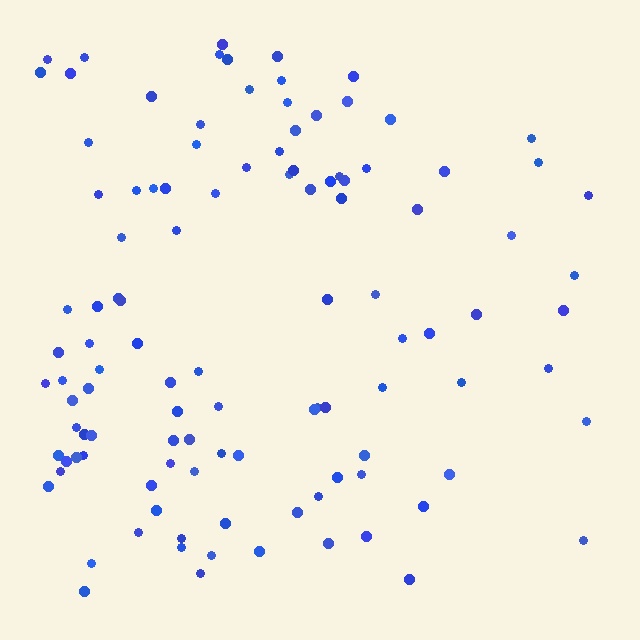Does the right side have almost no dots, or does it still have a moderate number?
Still a moderate number, just noticeably fewer than the left.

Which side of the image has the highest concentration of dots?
The left.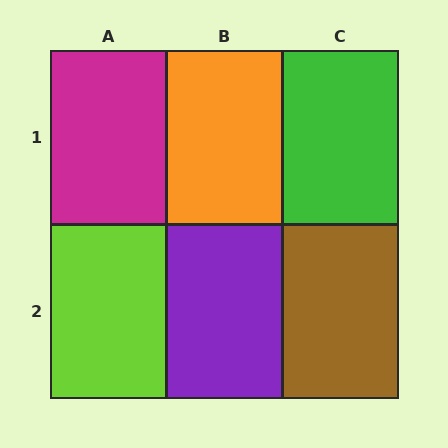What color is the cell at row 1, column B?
Orange.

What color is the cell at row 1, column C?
Green.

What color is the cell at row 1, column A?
Magenta.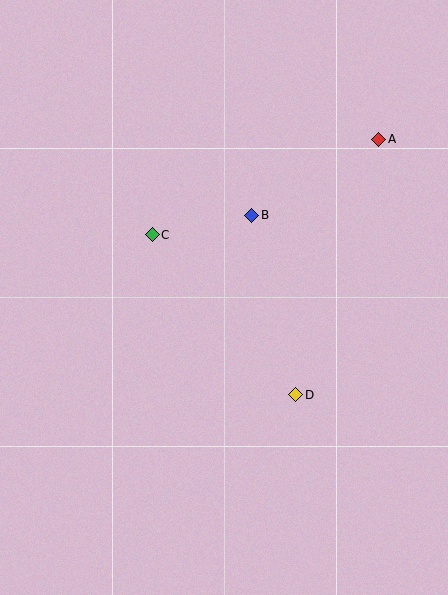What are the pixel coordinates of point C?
Point C is at (152, 235).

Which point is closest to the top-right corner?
Point A is closest to the top-right corner.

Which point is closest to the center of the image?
Point B at (252, 215) is closest to the center.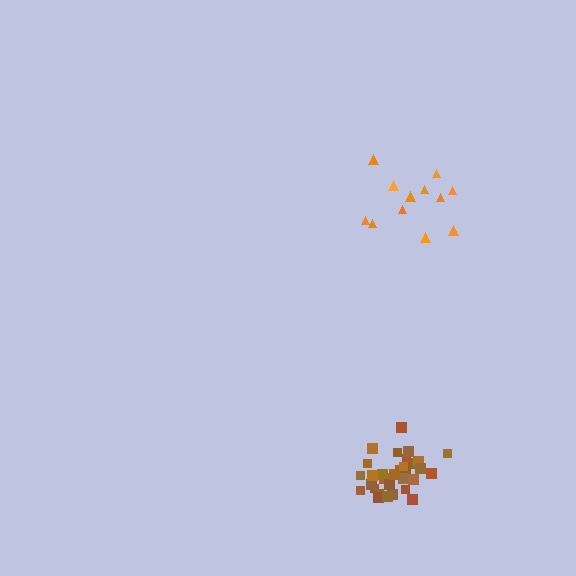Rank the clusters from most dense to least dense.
brown, orange.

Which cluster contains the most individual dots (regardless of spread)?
Brown (31).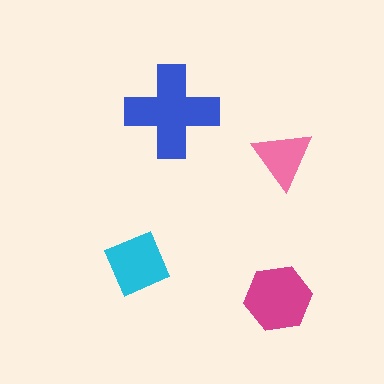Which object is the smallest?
The pink triangle.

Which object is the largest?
The blue cross.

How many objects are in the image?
There are 4 objects in the image.